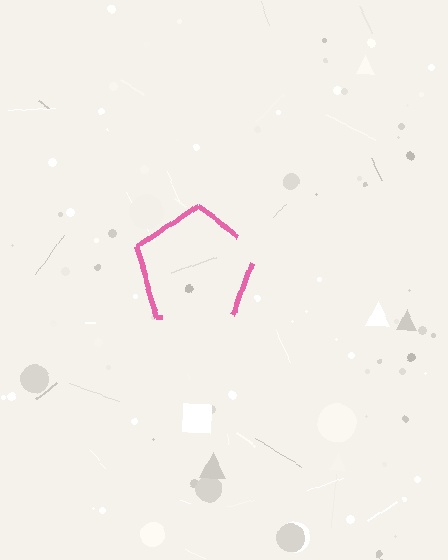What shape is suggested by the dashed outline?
The dashed outline suggests a pentagon.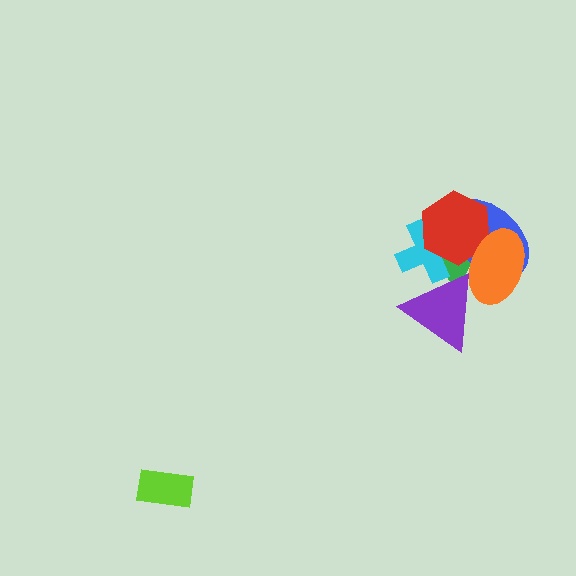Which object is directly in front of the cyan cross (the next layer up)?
The purple triangle is directly in front of the cyan cross.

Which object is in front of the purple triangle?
The orange ellipse is in front of the purple triangle.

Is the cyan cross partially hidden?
Yes, it is partially covered by another shape.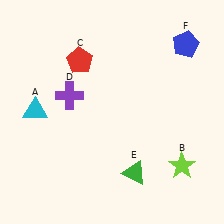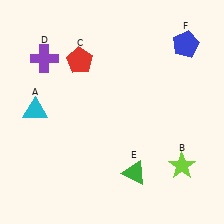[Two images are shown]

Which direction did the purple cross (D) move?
The purple cross (D) moved up.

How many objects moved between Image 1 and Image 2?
1 object moved between the two images.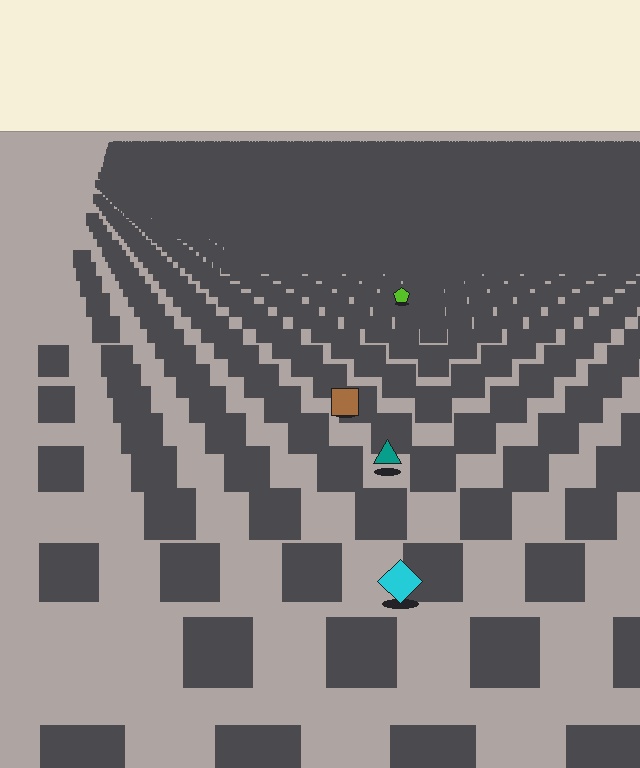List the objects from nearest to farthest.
From nearest to farthest: the cyan diamond, the teal triangle, the brown square, the lime pentagon.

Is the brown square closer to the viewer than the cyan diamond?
No. The cyan diamond is closer — you can tell from the texture gradient: the ground texture is coarser near it.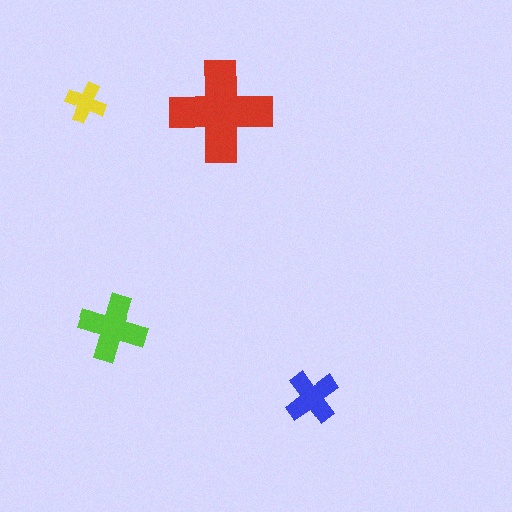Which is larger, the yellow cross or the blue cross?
The blue one.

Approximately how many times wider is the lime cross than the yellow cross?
About 1.5 times wider.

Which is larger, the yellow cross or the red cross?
The red one.